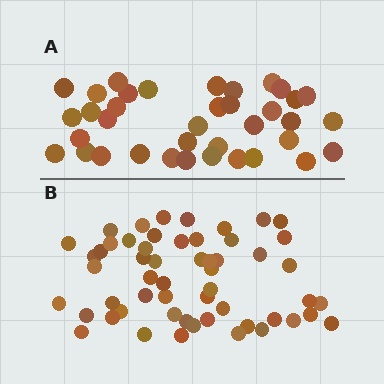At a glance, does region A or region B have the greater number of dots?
Region B (the bottom region) has more dots.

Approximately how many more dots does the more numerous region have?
Region B has approximately 20 more dots than region A.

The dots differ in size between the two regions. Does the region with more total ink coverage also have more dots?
No. Region A has more total ink coverage because its dots are larger, but region B actually contains more individual dots. Total area can be misleading — the number of items is what matters here.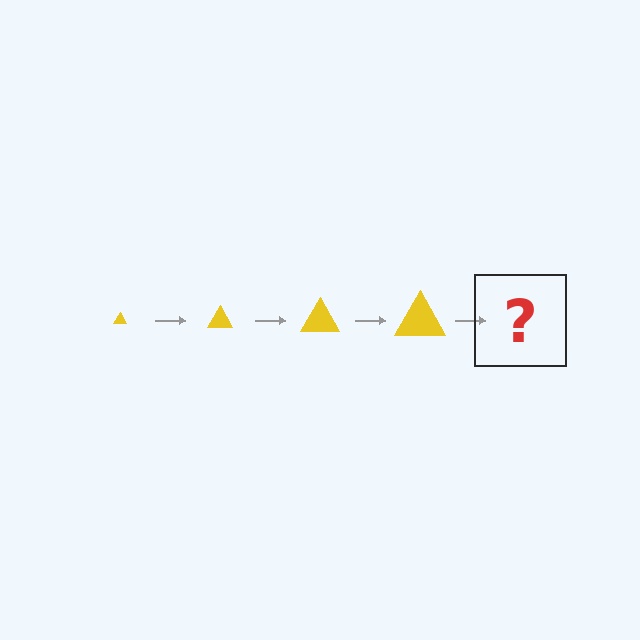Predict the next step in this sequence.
The next step is a yellow triangle, larger than the previous one.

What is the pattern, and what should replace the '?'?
The pattern is that the triangle gets progressively larger each step. The '?' should be a yellow triangle, larger than the previous one.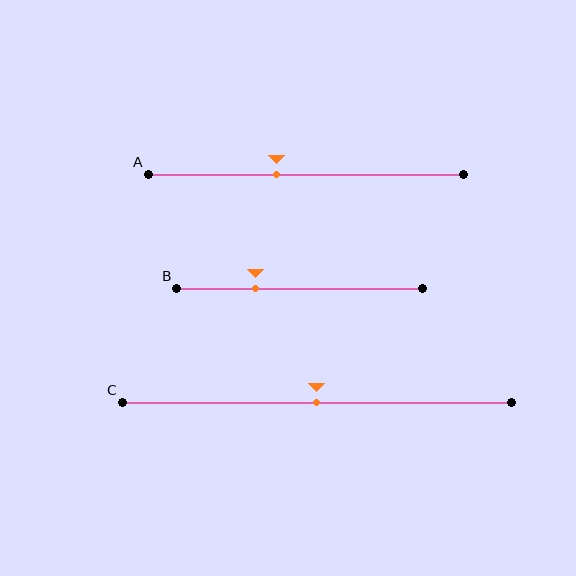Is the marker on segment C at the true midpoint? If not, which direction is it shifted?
Yes, the marker on segment C is at the true midpoint.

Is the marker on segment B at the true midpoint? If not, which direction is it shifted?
No, the marker on segment B is shifted to the left by about 18% of the segment length.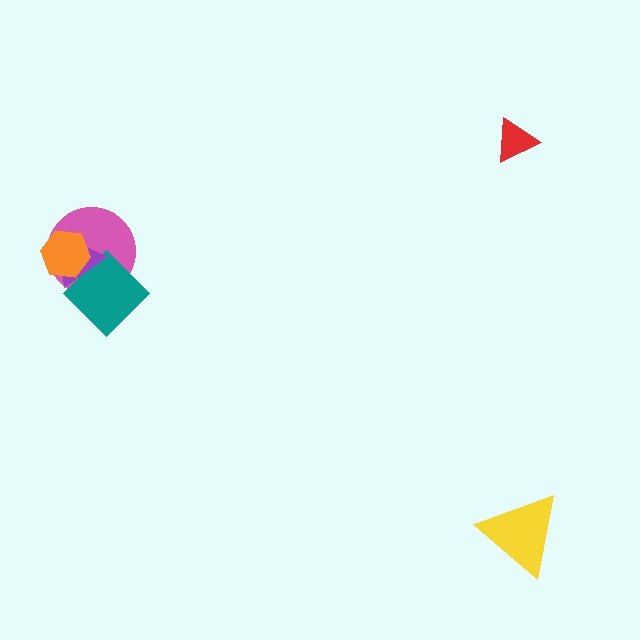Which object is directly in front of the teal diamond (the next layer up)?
The purple triangle is directly in front of the teal diamond.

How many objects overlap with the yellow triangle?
0 objects overlap with the yellow triangle.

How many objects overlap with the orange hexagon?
3 objects overlap with the orange hexagon.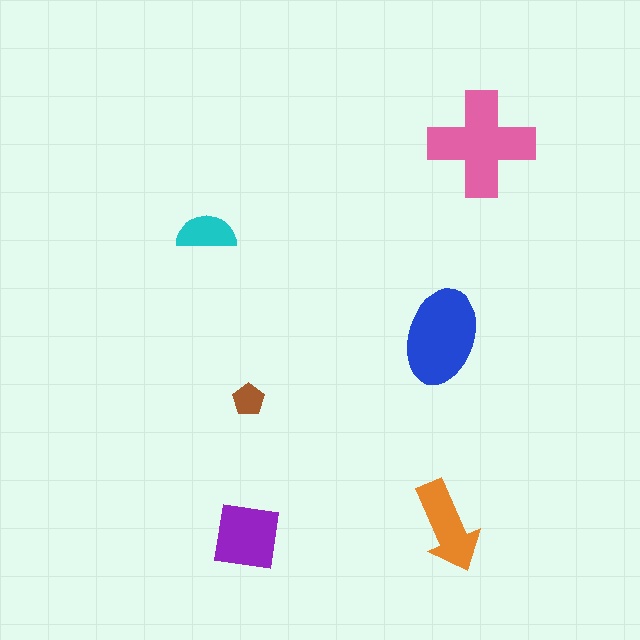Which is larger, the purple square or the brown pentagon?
The purple square.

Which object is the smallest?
The brown pentagon.